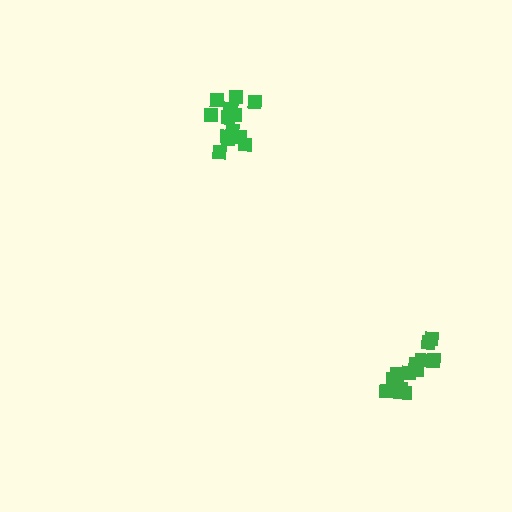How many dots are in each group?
Group 1: 13 dots, Group 2: 13 dots (26 total).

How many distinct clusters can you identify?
There are 2 distinct clusters.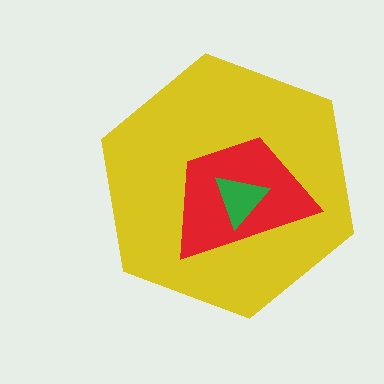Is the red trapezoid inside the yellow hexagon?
Yes.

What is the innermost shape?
The green triangle.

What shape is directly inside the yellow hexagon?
The red trapezoid.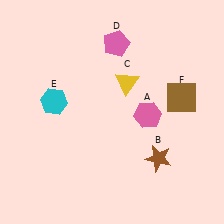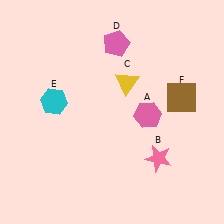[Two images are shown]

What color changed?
The star (B) changed from brown in Image 1 to pink in Image 2.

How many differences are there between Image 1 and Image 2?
There is 1 difference between the two images.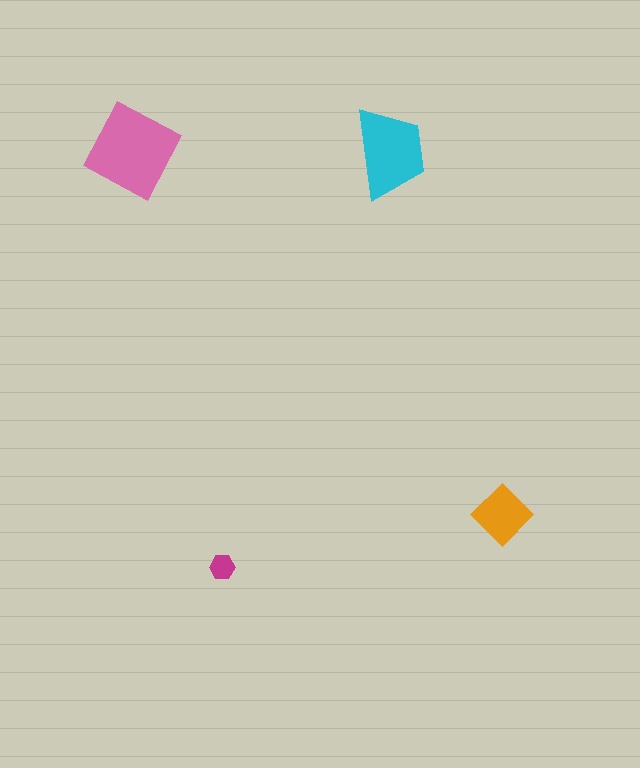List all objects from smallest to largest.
The magenta hexagon, the orange diamond, the cyan trapezoid, the pink square.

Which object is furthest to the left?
The pink square is leftmost.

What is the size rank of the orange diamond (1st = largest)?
3rd.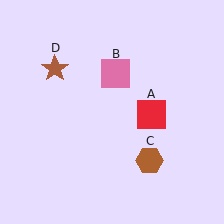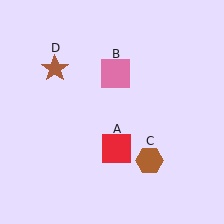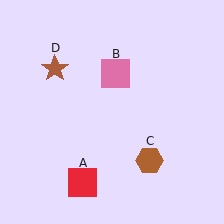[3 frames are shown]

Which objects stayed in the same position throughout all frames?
Pink square (object B) and brown hexagon (object C) and brown star (object D) remained stationary.